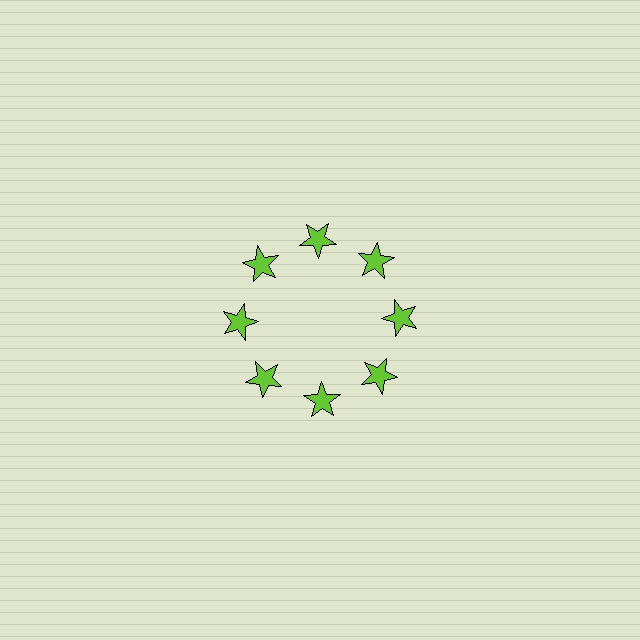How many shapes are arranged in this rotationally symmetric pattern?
There are 8 shapes, arranged in 8 groups of 1.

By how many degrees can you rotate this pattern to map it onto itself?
The pattern maps onto itself every 45 degrees of rotation.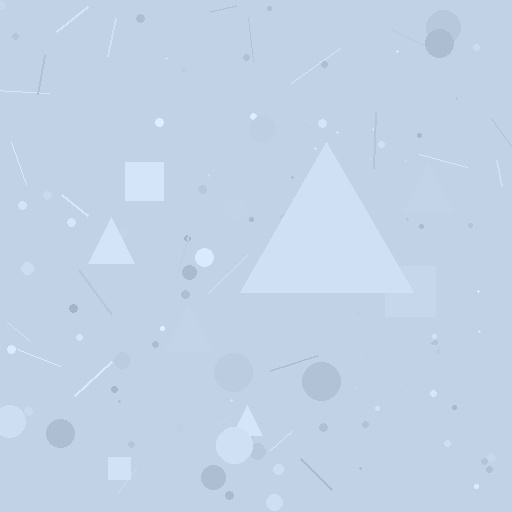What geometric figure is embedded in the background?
A triangle is embedded in the background.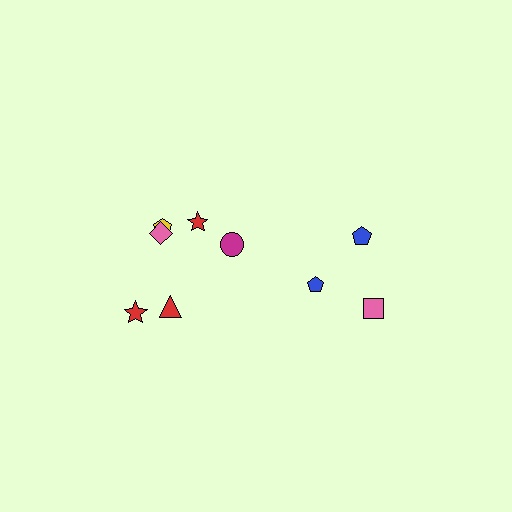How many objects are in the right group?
There are 3 objects.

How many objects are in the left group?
There are 6 objects.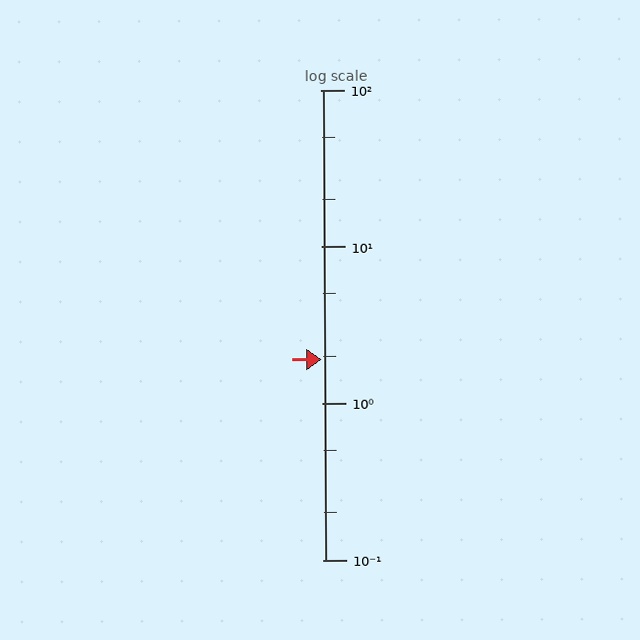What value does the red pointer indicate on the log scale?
The pointer indicates approximately 1.9.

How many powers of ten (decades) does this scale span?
The scale spans 3 decades, from 0.1 to 100.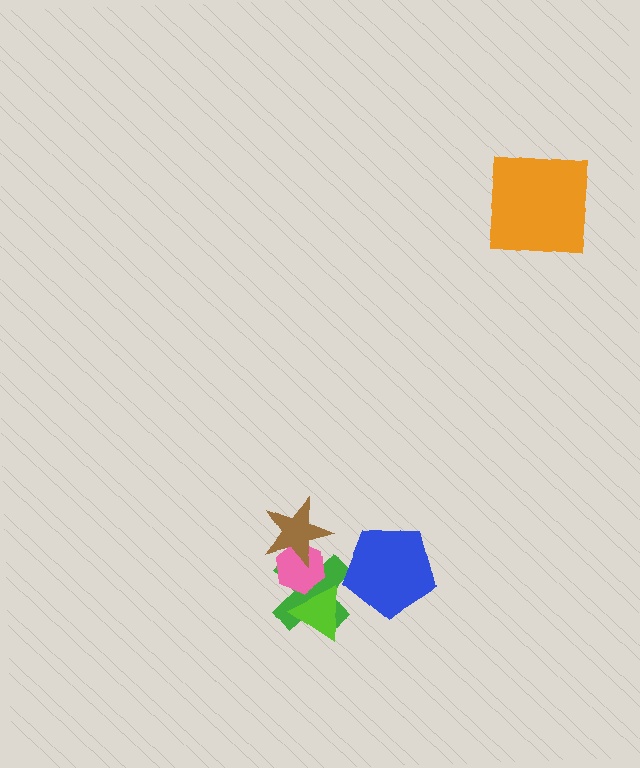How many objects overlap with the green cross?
4 objects overlap with the green cross.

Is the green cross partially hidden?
Yes, it is partially covered by another shape.